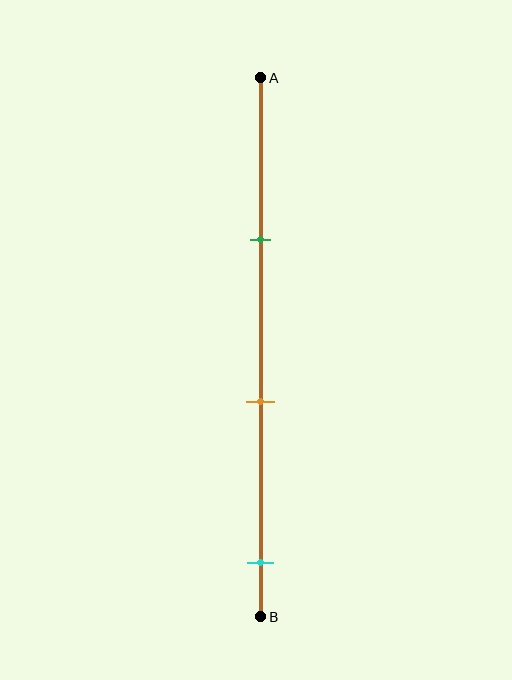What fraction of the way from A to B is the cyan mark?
The cyan mark is approximately 90% (0.9) of the way from A to B.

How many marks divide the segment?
There are 3 marks dividing the segment.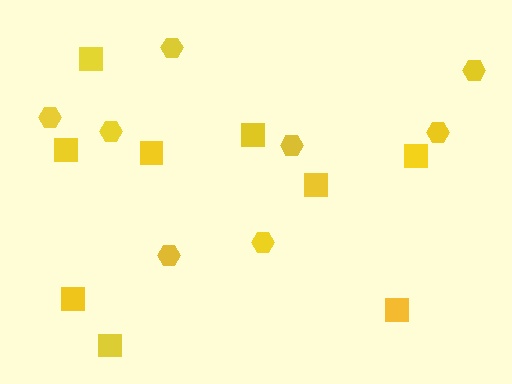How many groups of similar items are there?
There are 2 groups: one group of hexagons (8) and one group of squares (9).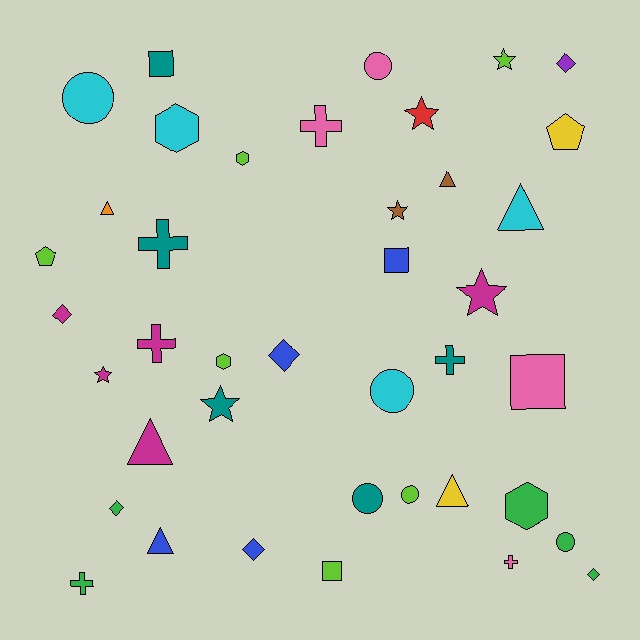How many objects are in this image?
There are 40 objects.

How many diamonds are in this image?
There are 6 diamonds.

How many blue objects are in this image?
There are 4 blue objects.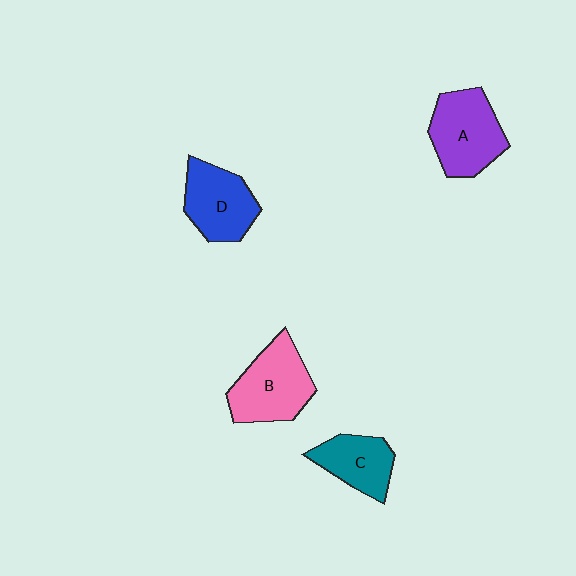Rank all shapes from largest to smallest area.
From largest to smallest: B (pink), A (purple), D (blue), C (teal).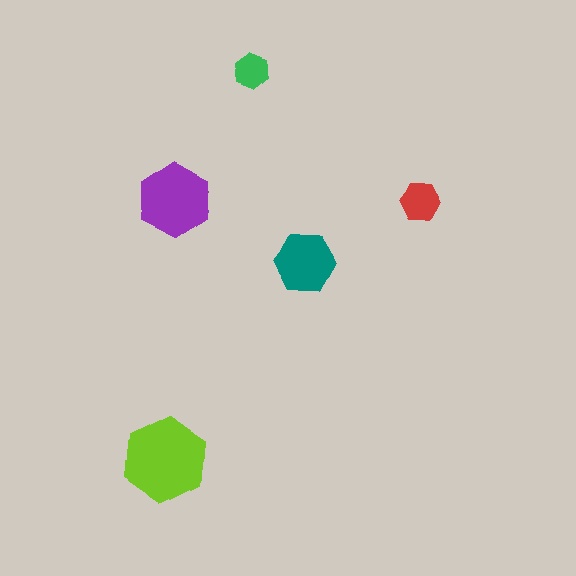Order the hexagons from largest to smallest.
the lime one, the purple one, the teal one, the red one, the green one.